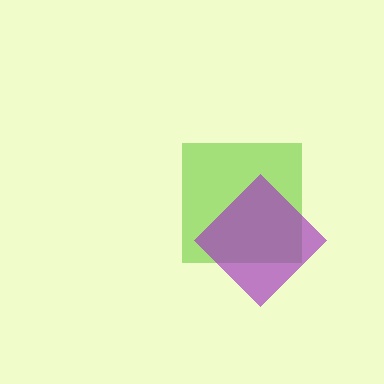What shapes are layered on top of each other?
The layered shapes are: a lime square, a purple diamond.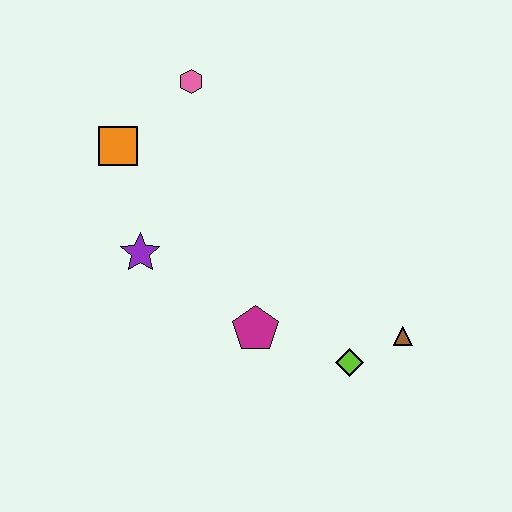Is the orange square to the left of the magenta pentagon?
Yes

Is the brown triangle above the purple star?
No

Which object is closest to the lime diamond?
The brown triangle is closest to the lime diamond.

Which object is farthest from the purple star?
The brown triangle is farthest from the purple star.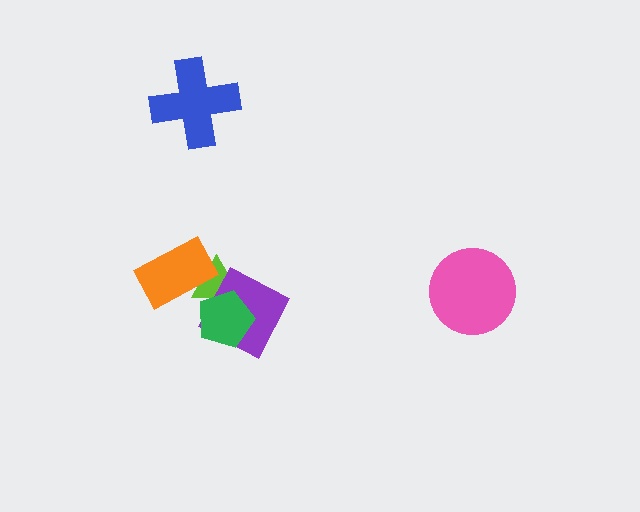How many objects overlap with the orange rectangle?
1 object overlaps with the orange rectangle.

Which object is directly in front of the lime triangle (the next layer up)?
The purple diamond is directly in front of the lime triangle.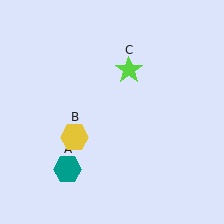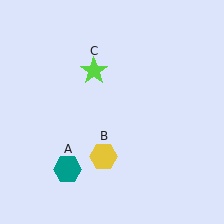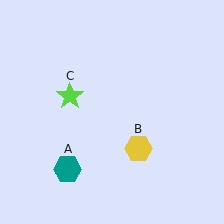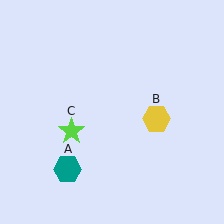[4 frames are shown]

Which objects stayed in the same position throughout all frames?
Teal hexagon (object A) remained stationary.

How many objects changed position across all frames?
2 objects changed position: yellow hexagon (object B), lime star (object C).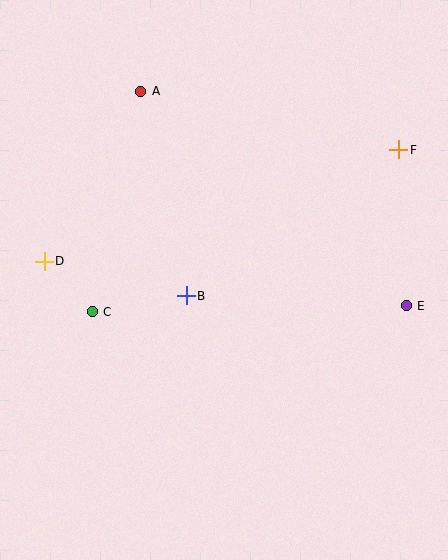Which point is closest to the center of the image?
Point B at (186, 296) is closest to the center.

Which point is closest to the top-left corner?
Point A is closest to the top-left corner.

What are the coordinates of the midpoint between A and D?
The midpoint between A and D is at (92, 176).